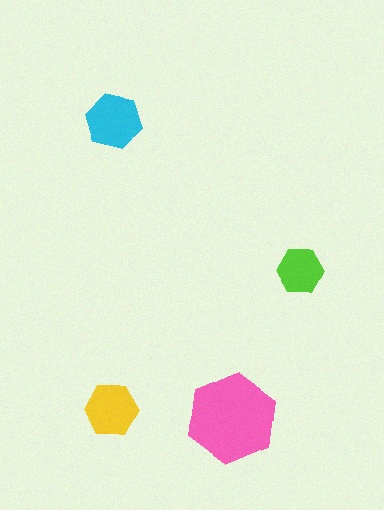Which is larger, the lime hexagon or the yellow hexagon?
The yellow one.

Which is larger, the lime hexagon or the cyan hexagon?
The cyan one.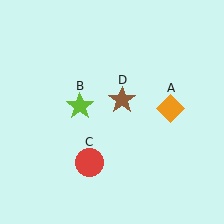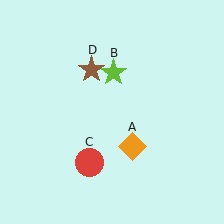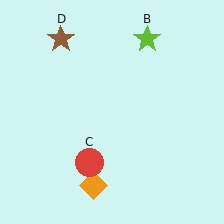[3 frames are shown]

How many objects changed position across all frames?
3 objects changed position: orange diamond (object A), lime star (object B), brown star (object D).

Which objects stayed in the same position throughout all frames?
Red circle (object C) remained stationary.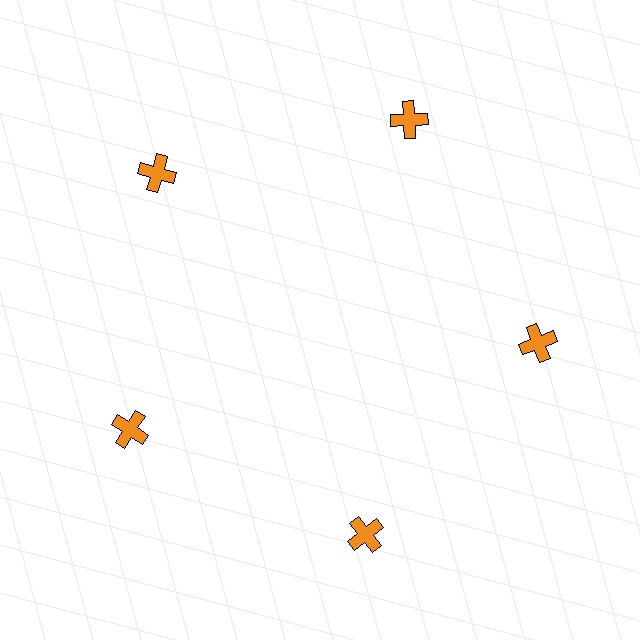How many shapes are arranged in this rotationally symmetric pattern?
There are 5 shapes, arranged in 5 groups of 1.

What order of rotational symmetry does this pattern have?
This pattern has 5-fold rotational symmetry.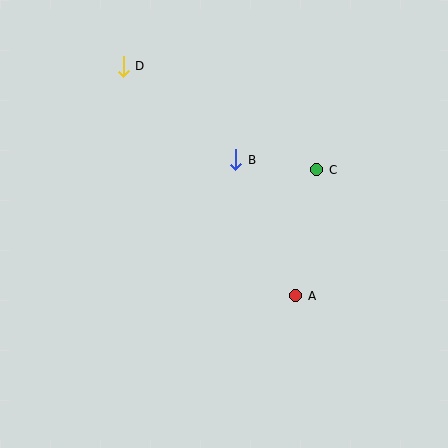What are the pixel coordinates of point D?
Point D is at (123, 66).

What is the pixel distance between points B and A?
The distance between B and A is 148 pixels.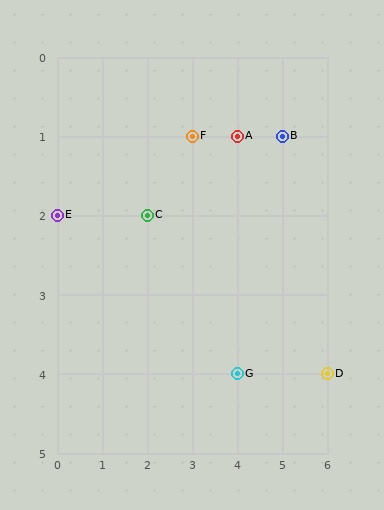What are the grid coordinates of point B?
Point B is at grid coordinates (5, 1).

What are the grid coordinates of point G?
Point G is at grid coordinates (4, 4).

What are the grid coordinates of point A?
Point A is at grid coordinates (4, 1).